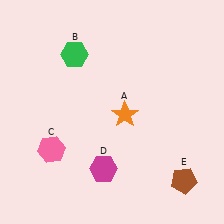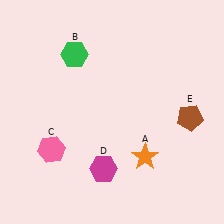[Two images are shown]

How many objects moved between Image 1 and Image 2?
2 objects moved between the two images.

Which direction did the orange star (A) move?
The orange star (A) moved down.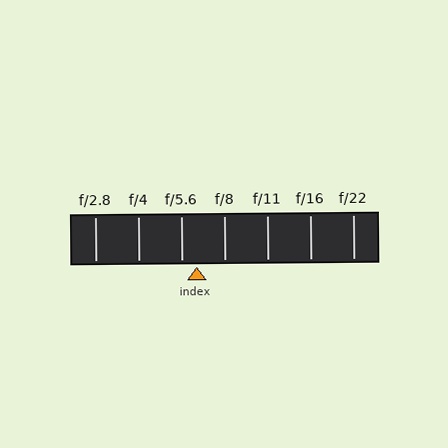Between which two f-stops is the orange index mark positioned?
The index mark is between f/5.6 and f/8.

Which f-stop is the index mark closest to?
The index mark is closest to f/5.6.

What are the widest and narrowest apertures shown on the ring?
The widest aperture shown is f/2.8 and the narrowest is f/22.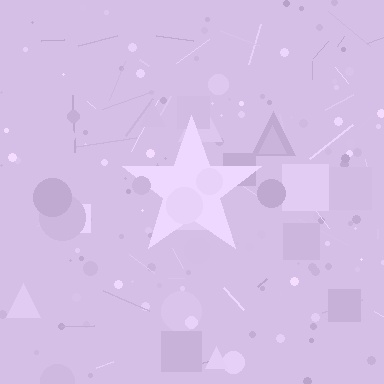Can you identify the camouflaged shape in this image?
The camouflaged shape is a star.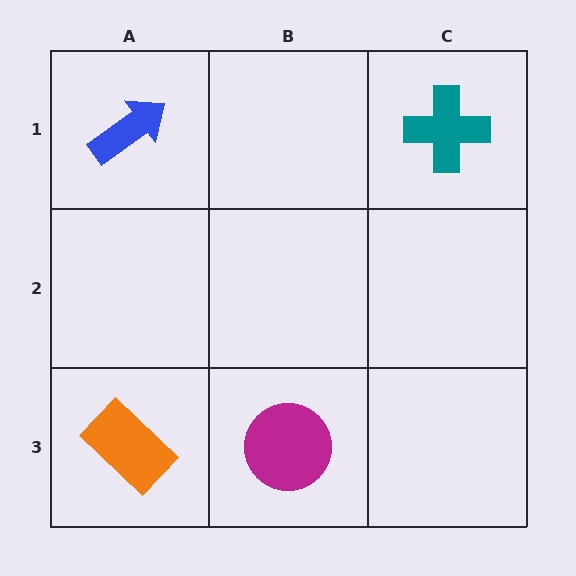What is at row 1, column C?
A teal cross.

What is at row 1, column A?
A blue arrow.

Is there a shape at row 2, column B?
No, that cell is empty.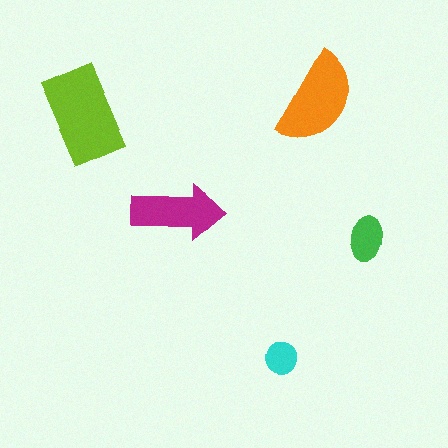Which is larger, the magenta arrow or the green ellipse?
The magenta arrow.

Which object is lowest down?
The cyan circle is bottommost.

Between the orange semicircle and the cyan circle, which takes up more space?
The orange semicircle.